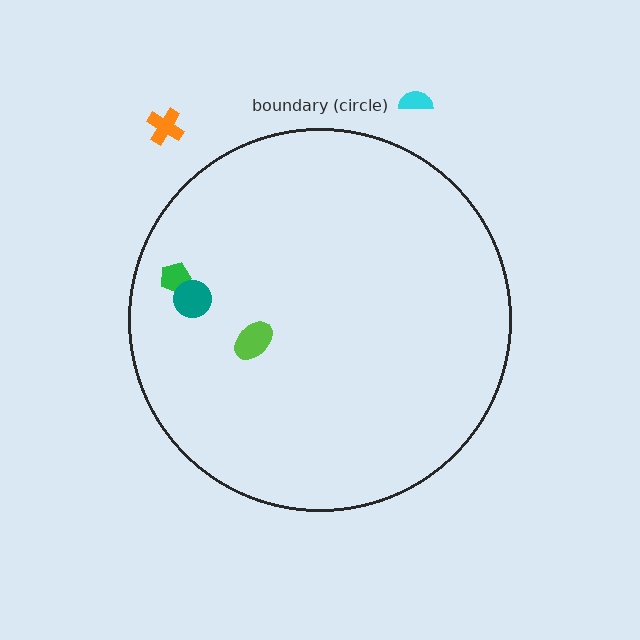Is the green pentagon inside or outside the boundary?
Inside.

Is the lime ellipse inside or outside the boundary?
Inside.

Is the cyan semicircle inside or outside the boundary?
Outside.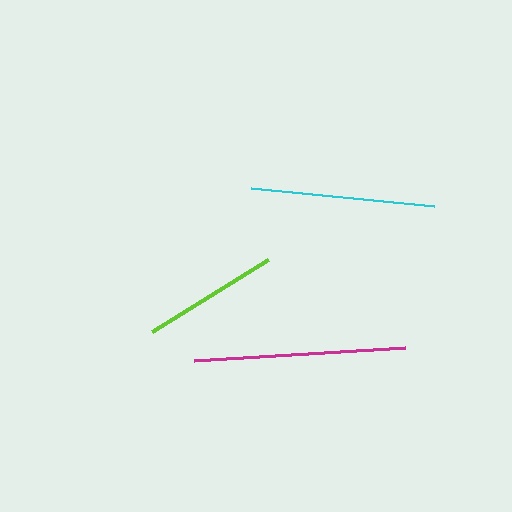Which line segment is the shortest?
The lime line is the shortest at approximately 137 pixels.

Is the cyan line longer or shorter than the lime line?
The cyan line is longer than the lime line.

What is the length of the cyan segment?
The cyan segment is approximately 184 pixels long.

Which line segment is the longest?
The magenta line is the longest at approximately 211 pixels.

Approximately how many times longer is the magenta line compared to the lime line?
The magenta line is approximately 1.5 times the length of the lime line.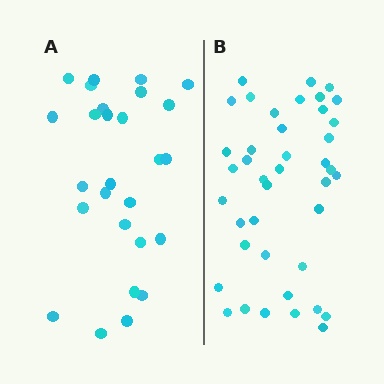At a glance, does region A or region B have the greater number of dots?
Region B (the right region) has more dots.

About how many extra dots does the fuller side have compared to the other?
Region B has approximately 15 more dots than region A.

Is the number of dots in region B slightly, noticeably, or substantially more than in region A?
Region B has substantially more. The ratio is roughly 1.5 to 1.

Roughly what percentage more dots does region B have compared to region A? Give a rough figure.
About 50% more.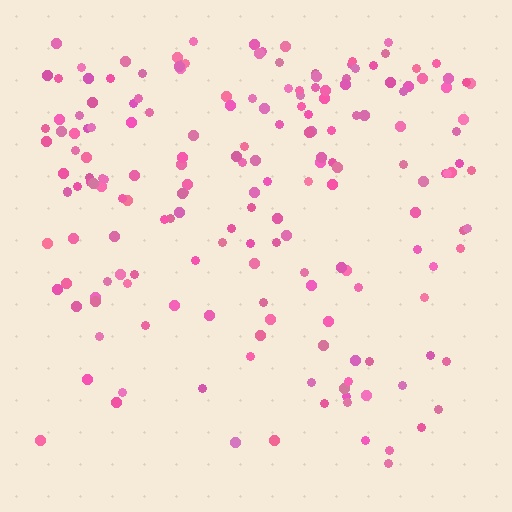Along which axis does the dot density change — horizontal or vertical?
Vertical.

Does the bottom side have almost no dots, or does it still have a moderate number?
Still a moderate number, just noticeably fewer than the top.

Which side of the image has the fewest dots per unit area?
The bottom.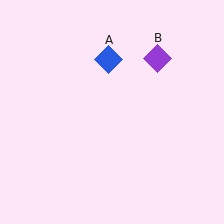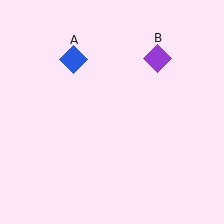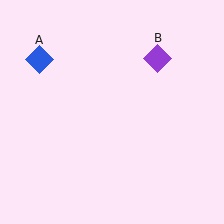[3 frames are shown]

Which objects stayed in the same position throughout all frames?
Purple diamond (object B) remained stationary.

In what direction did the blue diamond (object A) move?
The blue diamond (object A) moved left.